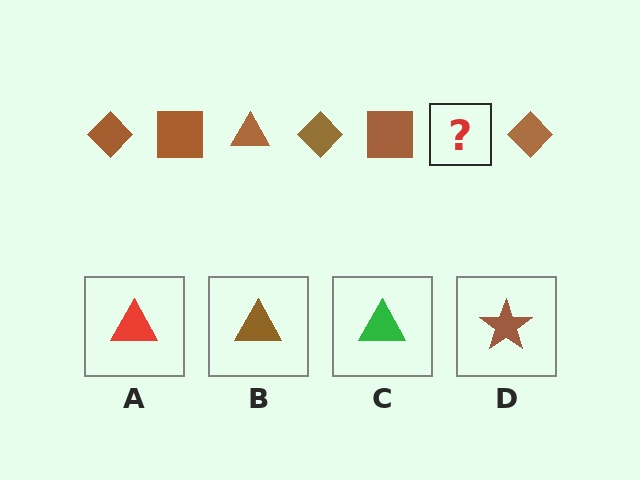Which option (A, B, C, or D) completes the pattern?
B.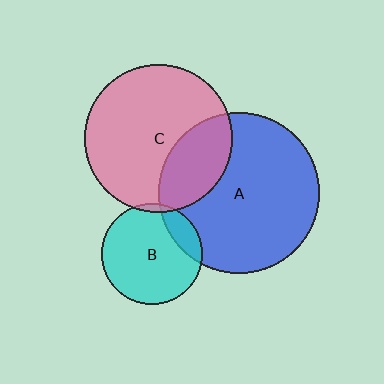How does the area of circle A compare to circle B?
Approximately 2.5 times.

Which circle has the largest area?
Circle A (blue).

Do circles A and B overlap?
Yes.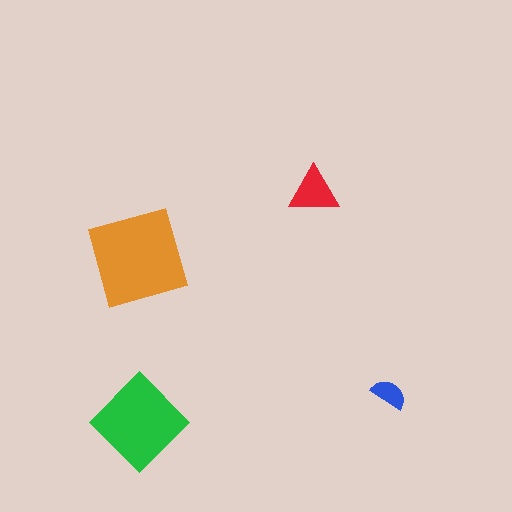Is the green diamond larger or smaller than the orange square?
Smaller.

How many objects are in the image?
There are 4 objects in the image.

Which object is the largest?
The orange square.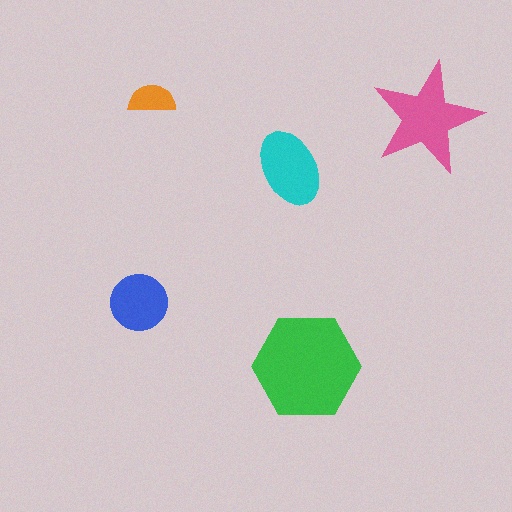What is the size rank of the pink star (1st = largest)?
2nd.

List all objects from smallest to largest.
The orange semicircle, the blue circle, the cyan ellipse, the pink star, the green hexagon.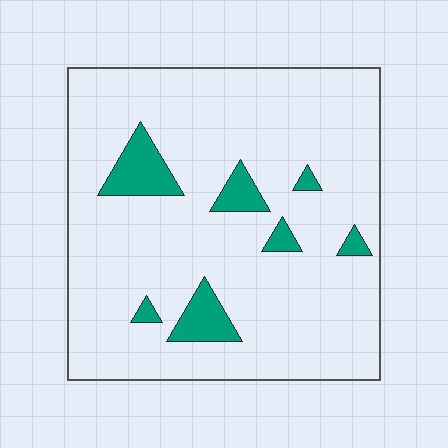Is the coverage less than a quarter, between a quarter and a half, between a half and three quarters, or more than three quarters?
Less than a quarter.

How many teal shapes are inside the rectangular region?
7.